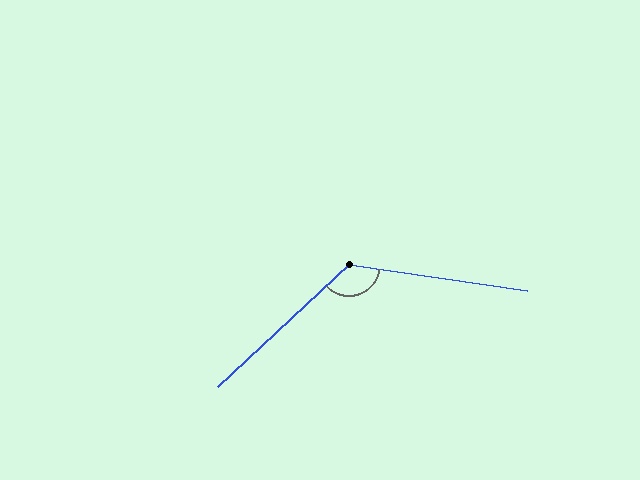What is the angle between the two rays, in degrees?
Approximately 128 degrees.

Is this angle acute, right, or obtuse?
It is obtuse.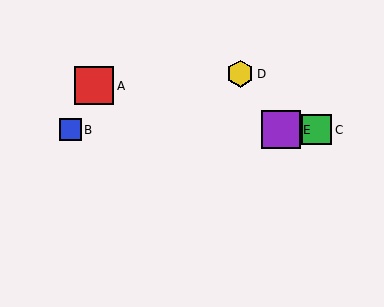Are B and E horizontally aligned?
Yes, both are at y≈130.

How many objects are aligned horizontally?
3 objects (B, C, E) are aligned horizontally.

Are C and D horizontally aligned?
No, C is at y≈130 and D is at y≈74.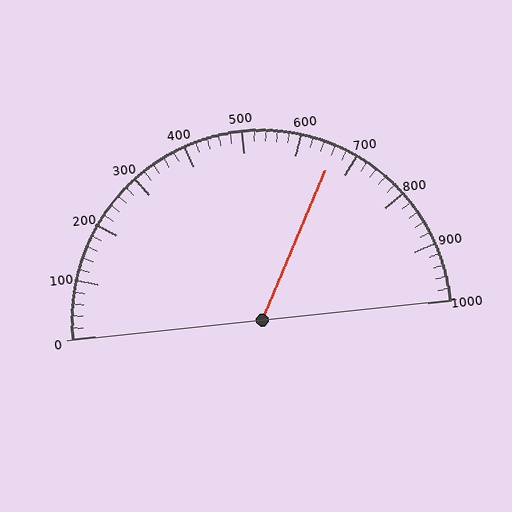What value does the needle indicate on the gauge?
The needle indicates approximately 660.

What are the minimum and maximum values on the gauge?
The gauge ranges from 0 to 1000.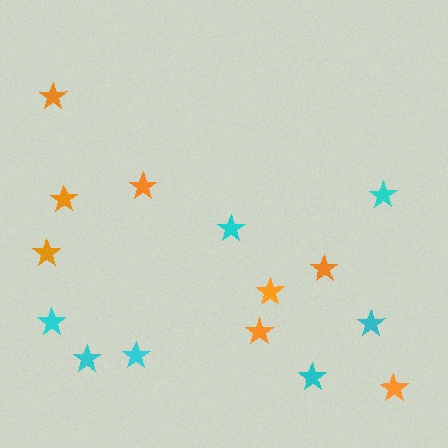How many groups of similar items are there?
There are 2 groups: one group of orange stars (8) and one group of cyan stars (7).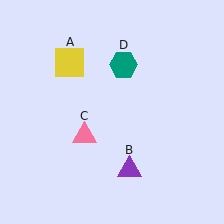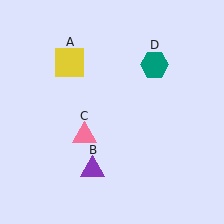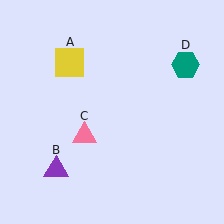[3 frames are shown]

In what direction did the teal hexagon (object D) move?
The teal hexagon (object D) moved right.